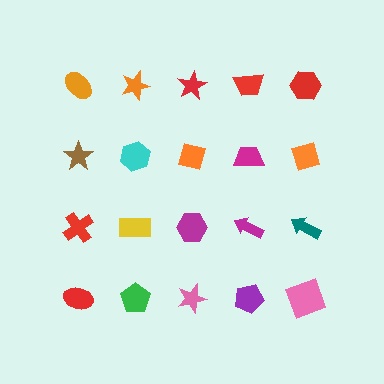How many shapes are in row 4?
5 shapes.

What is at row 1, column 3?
A red star.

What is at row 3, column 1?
A red cross.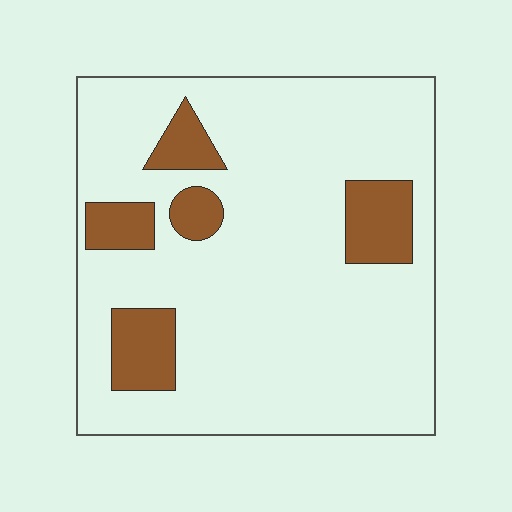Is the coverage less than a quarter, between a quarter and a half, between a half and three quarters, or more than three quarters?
Less than a quarter.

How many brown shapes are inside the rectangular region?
5.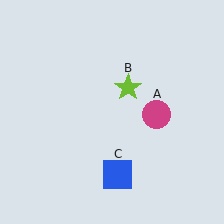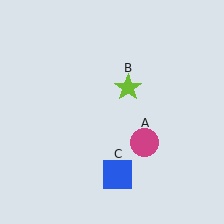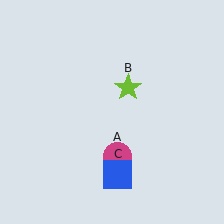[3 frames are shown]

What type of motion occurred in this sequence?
The magenta circle (object A) rotated clockwise around the center of the scene.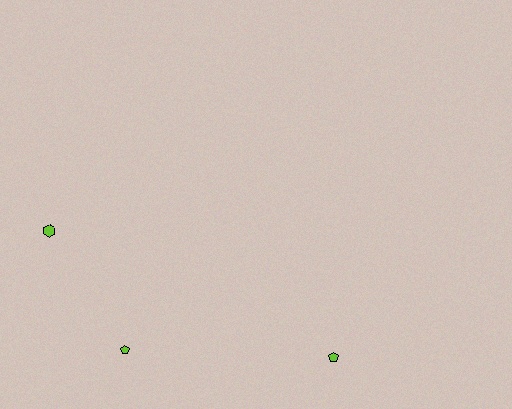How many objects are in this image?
There are 3 objects.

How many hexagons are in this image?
There is 1 hexagon.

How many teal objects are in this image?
There are no teal objects.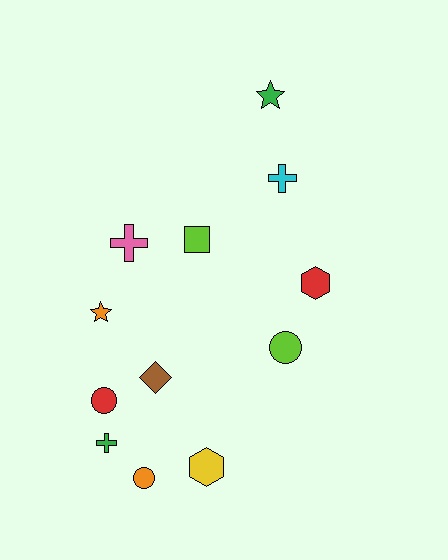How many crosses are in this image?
There are 3 crosses.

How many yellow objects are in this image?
There is 1 yellow object.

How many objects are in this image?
There are 12 objects.